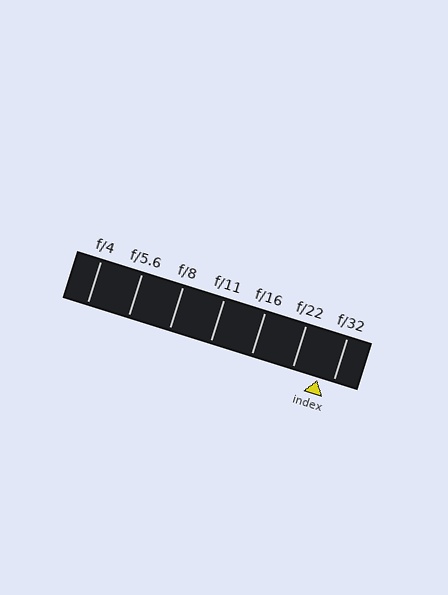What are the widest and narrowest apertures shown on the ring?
The widest aperture shown is f/4 and the narrowest is f/32.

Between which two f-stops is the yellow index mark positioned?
The index mark is between f/22 and f/32.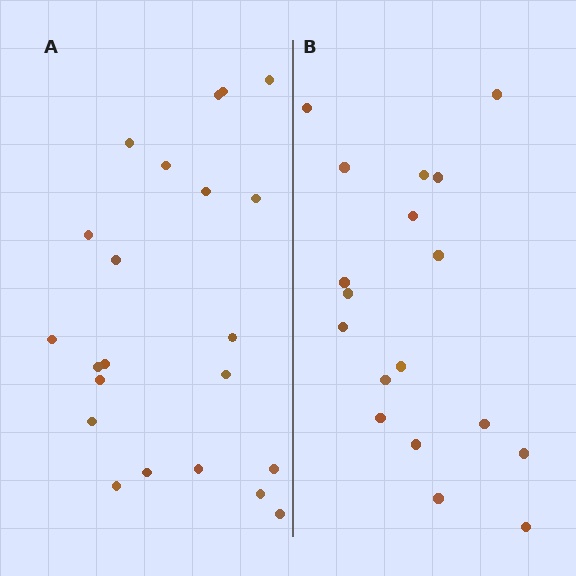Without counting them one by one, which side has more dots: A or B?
Region A (the left region) has more dots.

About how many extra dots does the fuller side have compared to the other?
Region A has about 4 more dots than region B.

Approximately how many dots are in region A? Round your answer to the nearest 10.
About 20 dots. (The exact count is 22, which rounds to 20.)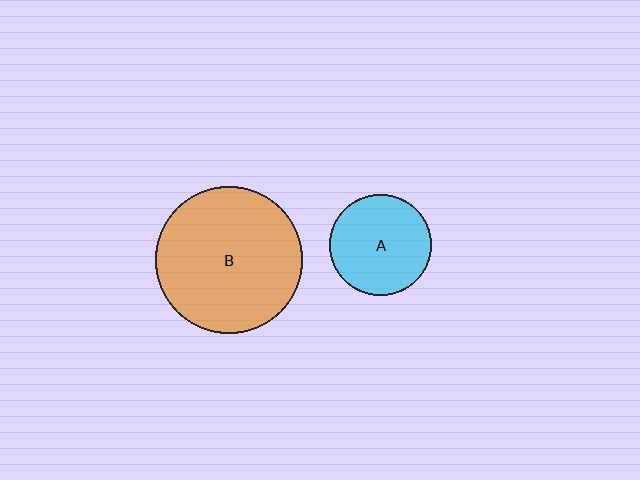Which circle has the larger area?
Circle B (orange).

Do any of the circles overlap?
No, none of the circles overlap.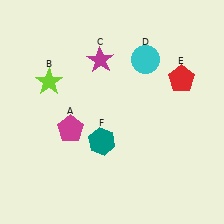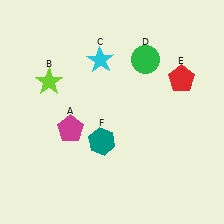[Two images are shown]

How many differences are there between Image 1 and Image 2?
There are 2 differences between the two images.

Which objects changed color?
C changed from magenta to cyan. D changed from cyan to green.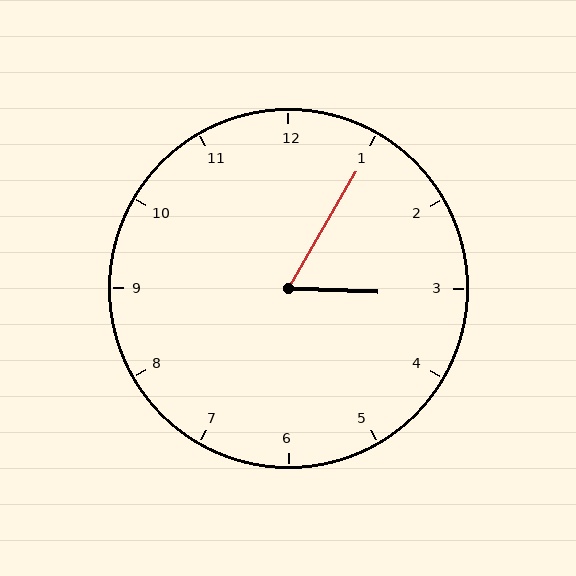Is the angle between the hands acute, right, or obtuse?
It is acute.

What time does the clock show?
3:05.